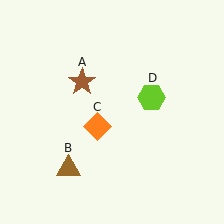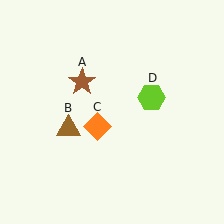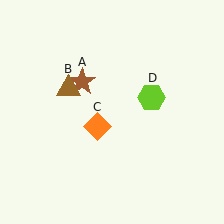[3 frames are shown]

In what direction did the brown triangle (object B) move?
The brown triangle (object B) moved up.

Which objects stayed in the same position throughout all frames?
Brown star (object A) and orange diamond (object C) and lime hexagon (object D) remained stationary.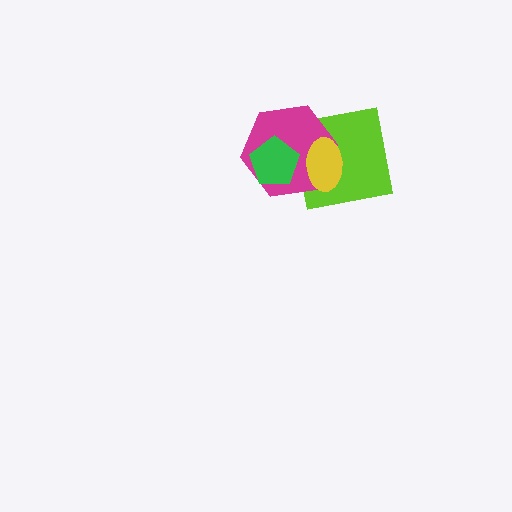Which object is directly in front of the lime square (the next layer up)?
The magenta hexagon is directly in front of the lime square.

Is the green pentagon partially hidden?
No, no other shape covers it.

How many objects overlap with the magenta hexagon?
3 objects overlap with the magenta hexagon.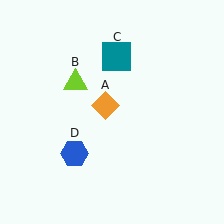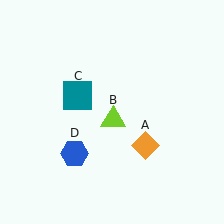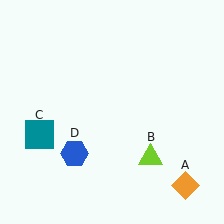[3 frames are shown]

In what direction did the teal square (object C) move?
The teal square (object C) moved down and to the left.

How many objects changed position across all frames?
3 objects changed position: orange diamond (object A), lime triangle (object B), teal square (object C).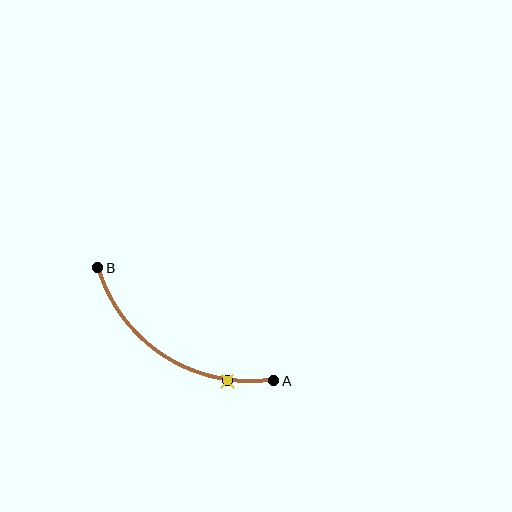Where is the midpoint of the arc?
The arc midpoint is the point on the curve farthest from the straight line joining A and B. It sits below that line.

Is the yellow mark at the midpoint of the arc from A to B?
No. The yellow mark lies on the arc but is closer to endpoint A. The arc midpoint would be at the point on the curve equidistant along the arc from both A and B.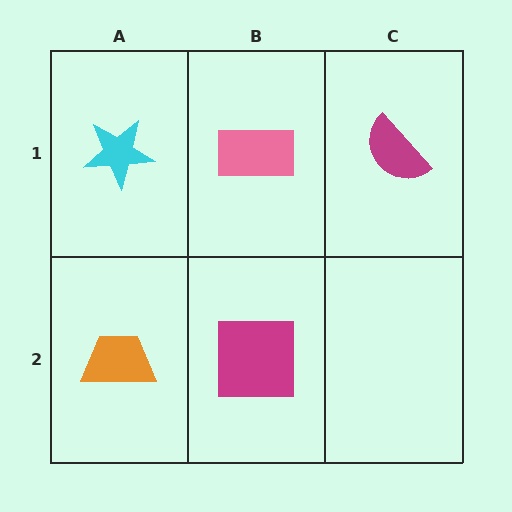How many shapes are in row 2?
2 shapes.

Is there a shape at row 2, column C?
No, that cell is empty.